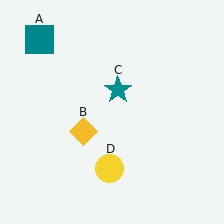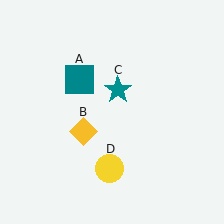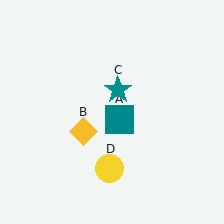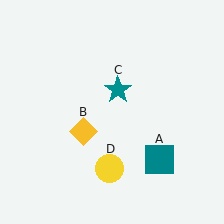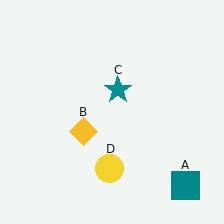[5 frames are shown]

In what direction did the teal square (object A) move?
The teal square (object A) moved down and to the right.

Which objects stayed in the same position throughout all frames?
Yellow diamond (object B) and teal star (object C) and yellow circle (object D) remained stationary.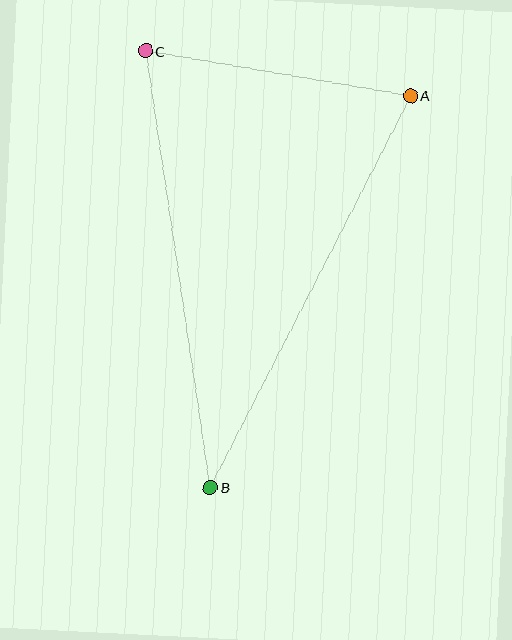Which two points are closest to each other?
Points A and C are closest to each other.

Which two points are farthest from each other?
Points B and C are farthest from each other.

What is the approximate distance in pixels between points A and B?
The distance between A and B is approximately 440 pixels.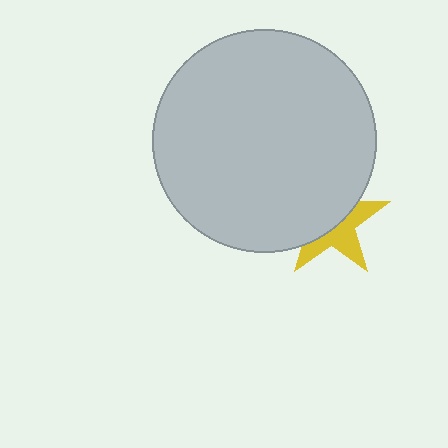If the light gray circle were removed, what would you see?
You would see the complete yellow star.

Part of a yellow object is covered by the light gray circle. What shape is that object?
It is a star.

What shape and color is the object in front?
The object in front is a light gray circle.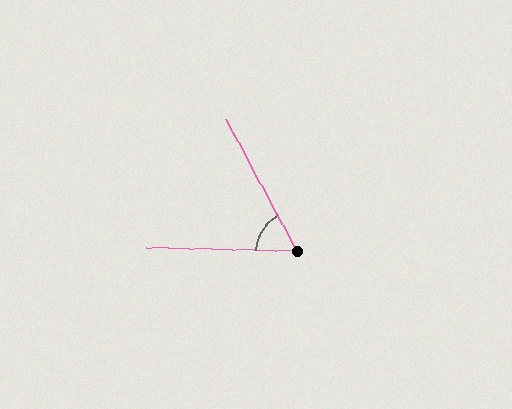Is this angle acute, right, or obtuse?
It is acute.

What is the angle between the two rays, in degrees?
Approximately 61 degrees.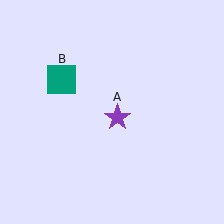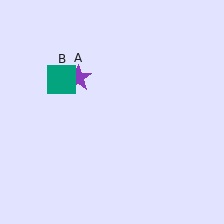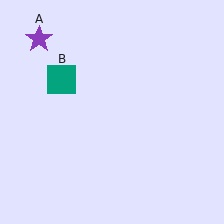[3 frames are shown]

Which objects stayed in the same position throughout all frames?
Teal square (object B) remained stationary.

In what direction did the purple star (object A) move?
The purple star (object A) moved up and to the left.